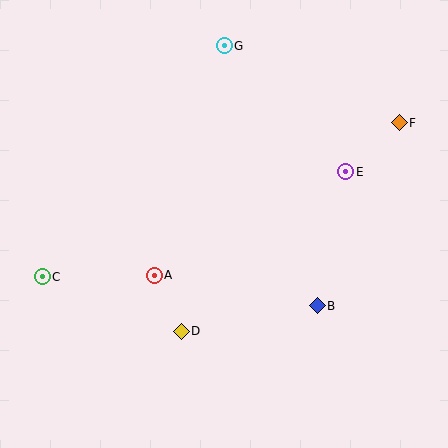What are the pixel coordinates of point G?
Point G is at (224, 46).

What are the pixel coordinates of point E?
Point E is at (346, 172).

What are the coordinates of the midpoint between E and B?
The midpoint between E and B is at (332, 239).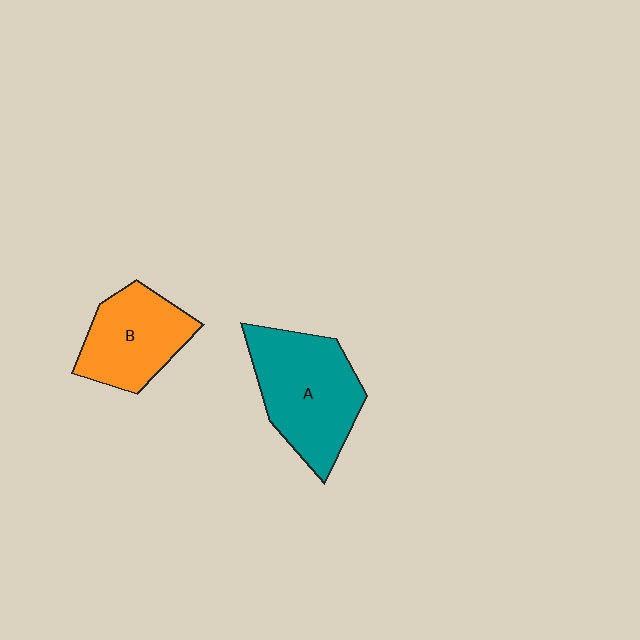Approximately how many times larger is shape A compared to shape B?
Approximately 1.3 times.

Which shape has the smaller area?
Shape B (orange).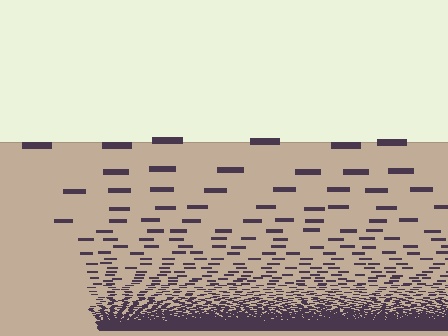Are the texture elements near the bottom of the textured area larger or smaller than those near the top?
Smaller. The gradient is inverted — elements near the bottom are smaller and denser.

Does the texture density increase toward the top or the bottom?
Density increases toward the bottom.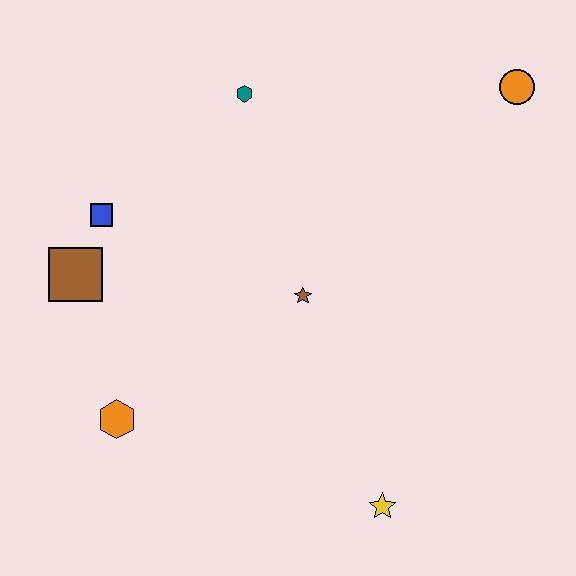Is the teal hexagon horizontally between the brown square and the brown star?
Yes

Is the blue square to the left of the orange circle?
Yes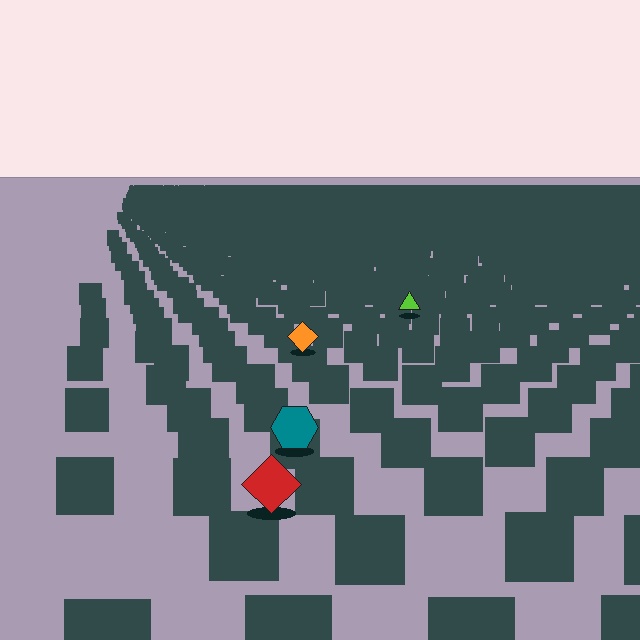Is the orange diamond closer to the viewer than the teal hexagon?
No. The teal hexagon is closer — you can tell from the texture gradient: the ground texture is coarser near it.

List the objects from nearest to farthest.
From nearest to farthest: the red diamond, the teal hexagon, the orange diamond, the lime triangle.